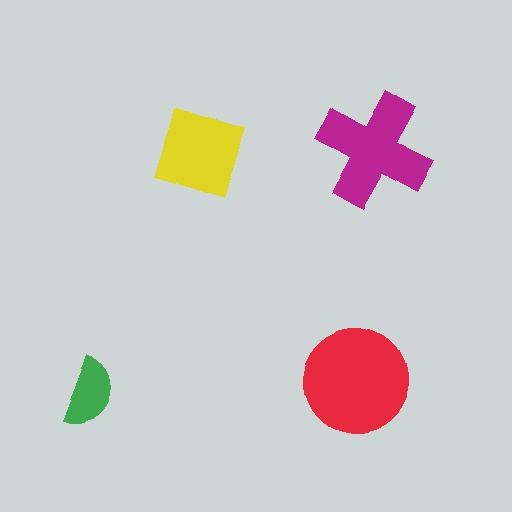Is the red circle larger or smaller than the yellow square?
Larger.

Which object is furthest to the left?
The green semicircle is leftmost.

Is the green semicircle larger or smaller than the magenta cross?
Smaller.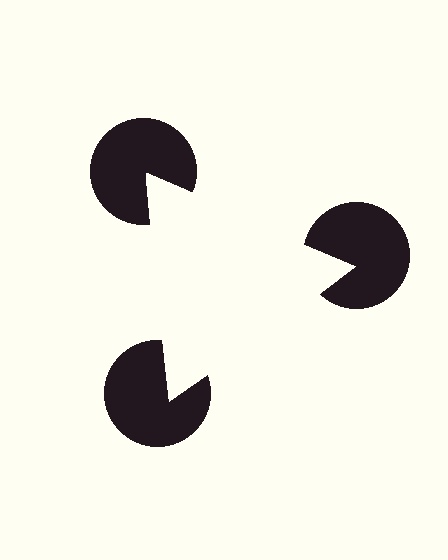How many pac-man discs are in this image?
There are 3 — one at each vertex of the illusory triangle.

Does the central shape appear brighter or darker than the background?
It typically appears slightly brighter than the background, even though no actual brightness change is drawn.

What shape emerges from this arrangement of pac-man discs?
An illusory triangle — its edges are inferred from the aligned wedge cuts in the pac-man discs, not physically drawn.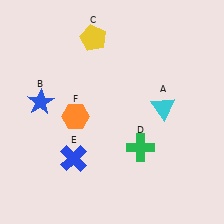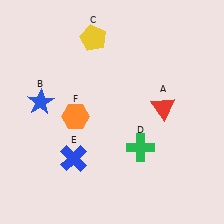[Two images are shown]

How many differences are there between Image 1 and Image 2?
There is 1 difference between the two images.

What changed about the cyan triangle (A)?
In Image 1, A is cyan. In Image 2, it changed to red.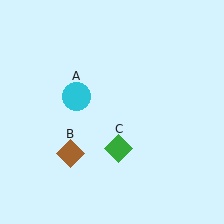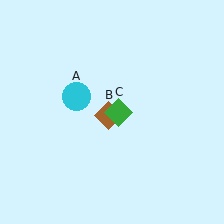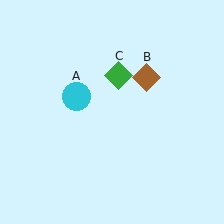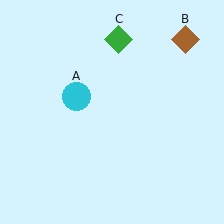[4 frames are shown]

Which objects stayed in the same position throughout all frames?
Cyan circle (object A) remained stationary.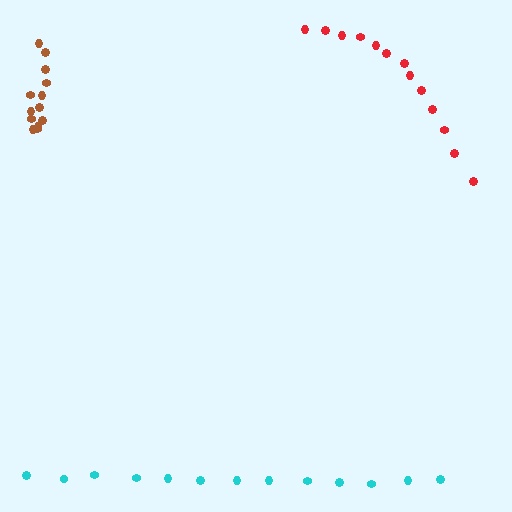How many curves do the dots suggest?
There are 3 distinct paths.